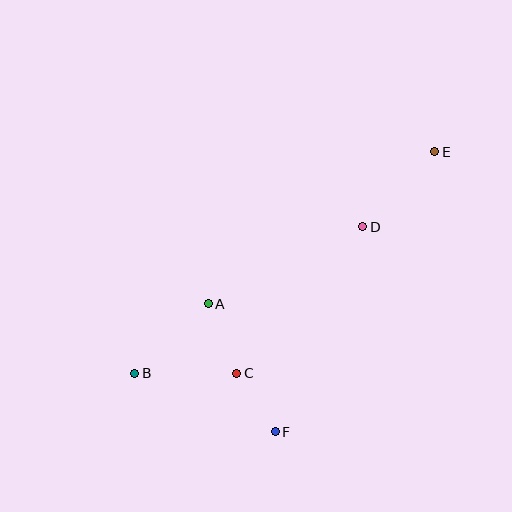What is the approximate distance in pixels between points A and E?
The distance between A and E is approximately 273 pixels.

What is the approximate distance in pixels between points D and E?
The distance between D and E is approximately 104 pixels.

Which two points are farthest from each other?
Points B and E are farthest from each other.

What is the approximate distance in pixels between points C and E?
The distance between C and E is approximately 297 pixels.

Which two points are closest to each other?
Points C and F are closest to each other.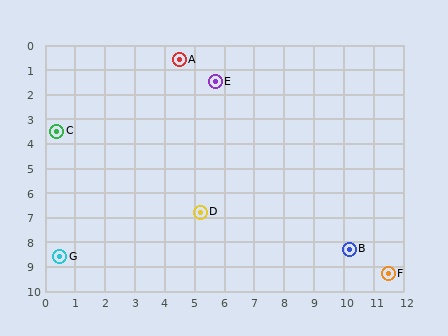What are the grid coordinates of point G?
Point G is at approximately (0.5, 8.6).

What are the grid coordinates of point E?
Point E is at approximately (5.7, 1.5).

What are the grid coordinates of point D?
Point D is at approximately (5.2, 6.8).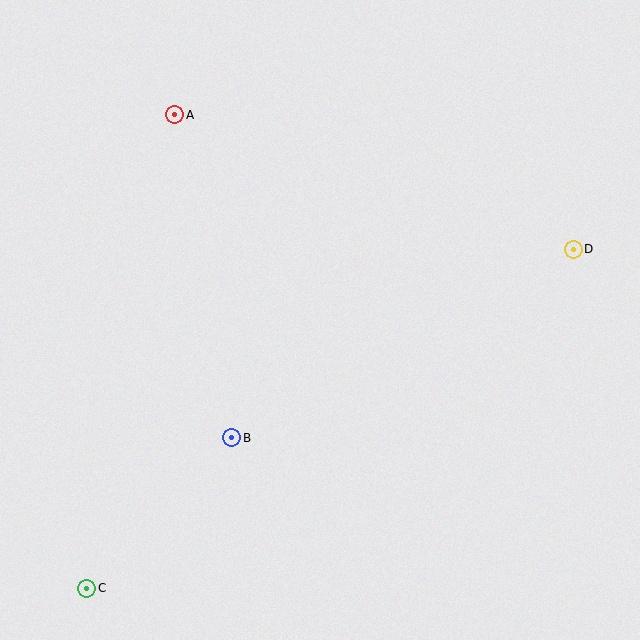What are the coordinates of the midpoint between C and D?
The midpoint between C and D is at (330, 419).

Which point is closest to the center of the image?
Point B at (232, 438) is closest to the center.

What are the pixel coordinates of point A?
Point A is at (175, 115).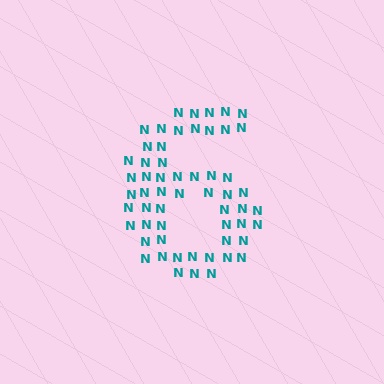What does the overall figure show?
The overall figure shows the digit 6.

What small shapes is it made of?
It is made of small letter N's.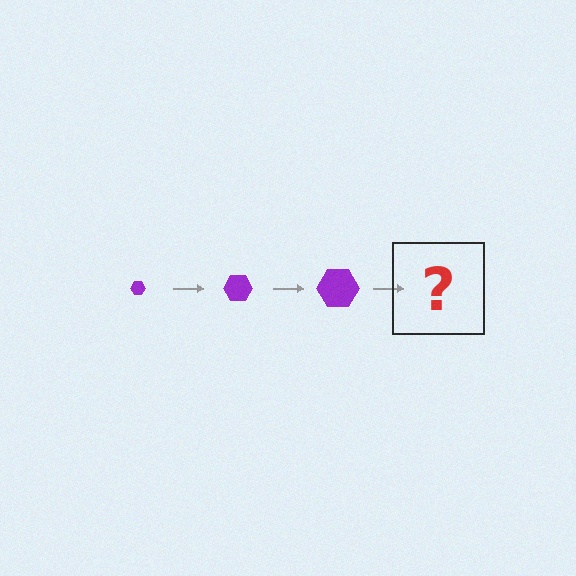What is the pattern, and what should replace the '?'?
The pattern is that the hexagon gets progressively larger each step. The '?' should be a purple hexagon, larger than the previous one.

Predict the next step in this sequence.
The next step is a purple hexagon, larger than the previous one.